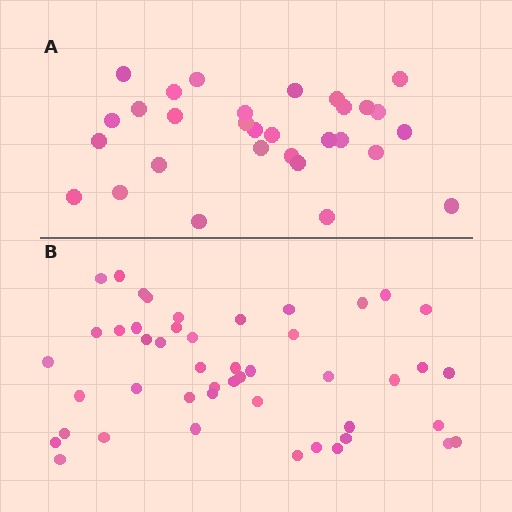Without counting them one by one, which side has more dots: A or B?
Region B (the bottom region) has more dots.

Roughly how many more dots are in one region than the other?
Region B has approximately 15 more dots than region A.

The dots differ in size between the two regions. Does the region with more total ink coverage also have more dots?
No. Region A has more total ink coverage because its dots are larger, but region B actually contains more individual dots. Total area can be misleading — the number of items is what matters here.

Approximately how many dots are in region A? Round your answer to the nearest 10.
About 30 dots.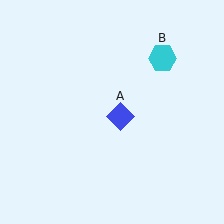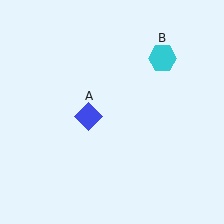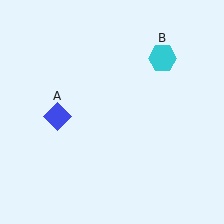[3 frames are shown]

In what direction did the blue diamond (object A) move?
The blue diamond (object A) moved left.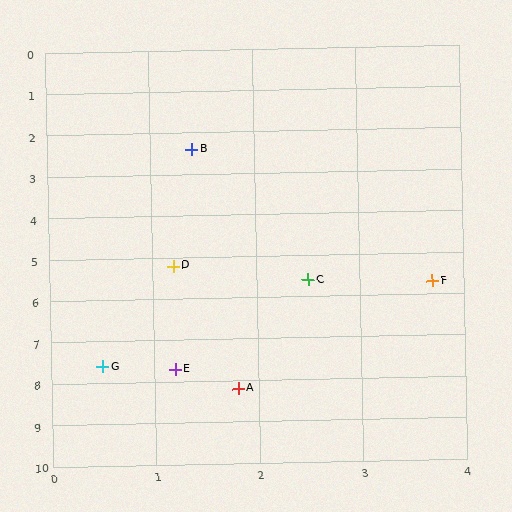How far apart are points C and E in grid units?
Points C and E are about 2.5 grid units apart.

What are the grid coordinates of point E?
Point E is at approximately (1.2, 7.7).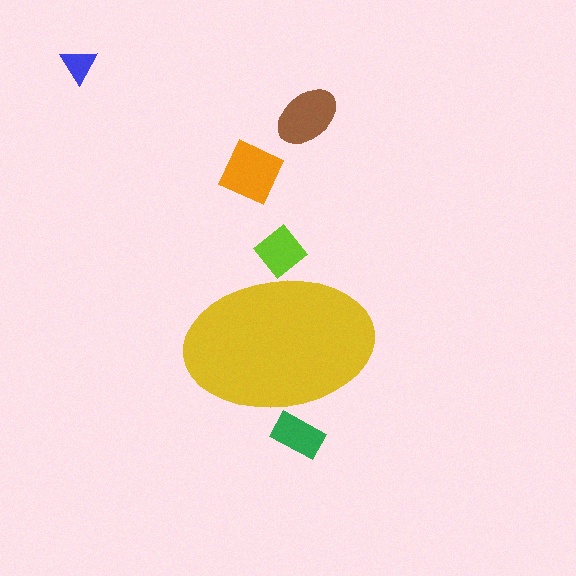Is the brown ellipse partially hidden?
No, the brown ellipse is fully visible.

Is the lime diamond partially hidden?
Yes, the lime diamond is partially hidden behind the yellow ellipse.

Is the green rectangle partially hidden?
Yes, the green rectangle is partially hidden behind the yellow ellipse.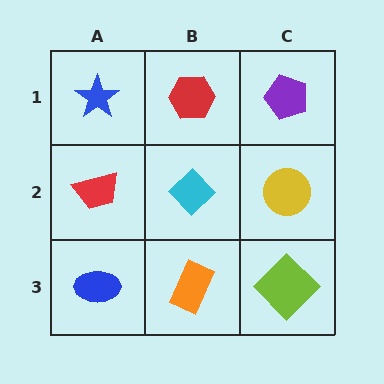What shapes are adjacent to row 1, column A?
A red trapezoid (row 2, column A), a red hexagon (row 1, column B).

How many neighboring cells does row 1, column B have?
3.